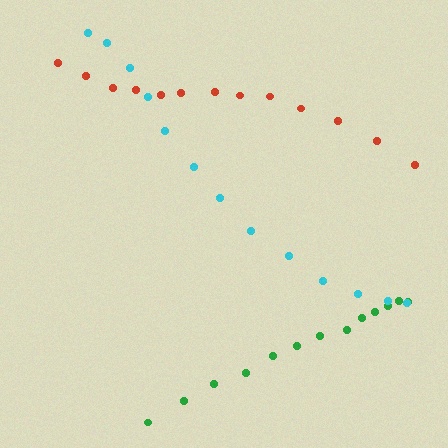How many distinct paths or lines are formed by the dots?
There are 3 distinct paths.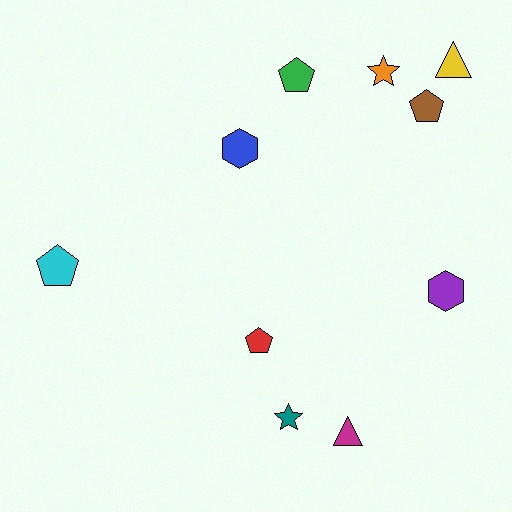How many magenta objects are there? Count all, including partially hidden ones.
There is 1 magenta object.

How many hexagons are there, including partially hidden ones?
There are 2 hexagons.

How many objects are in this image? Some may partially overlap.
There are 10 objects.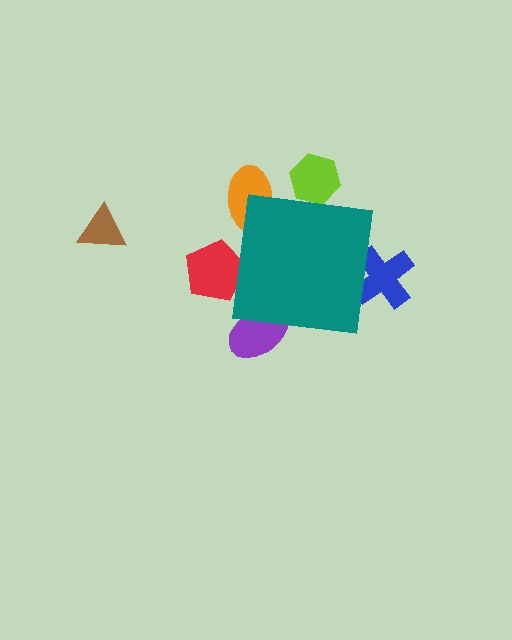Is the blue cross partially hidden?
Yes, the blue cross is partially hidden behind the teal square.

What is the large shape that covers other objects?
A teal square.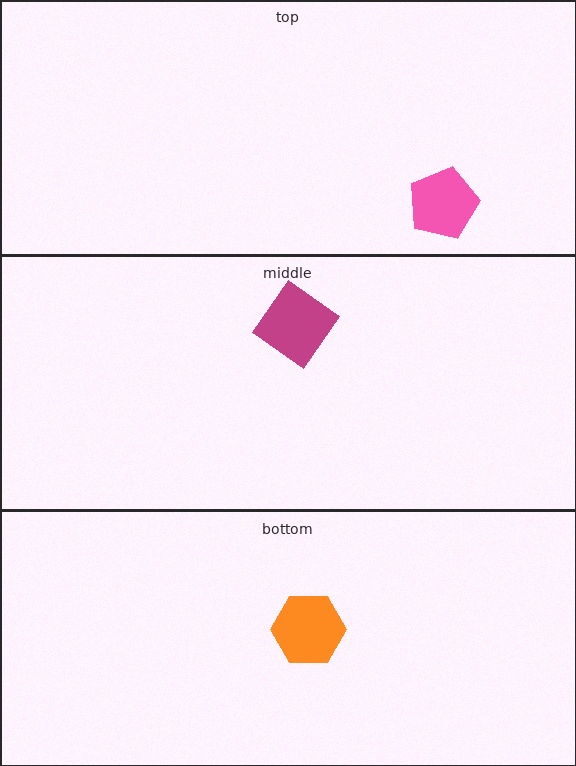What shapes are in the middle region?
The magenta diamond.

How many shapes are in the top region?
1.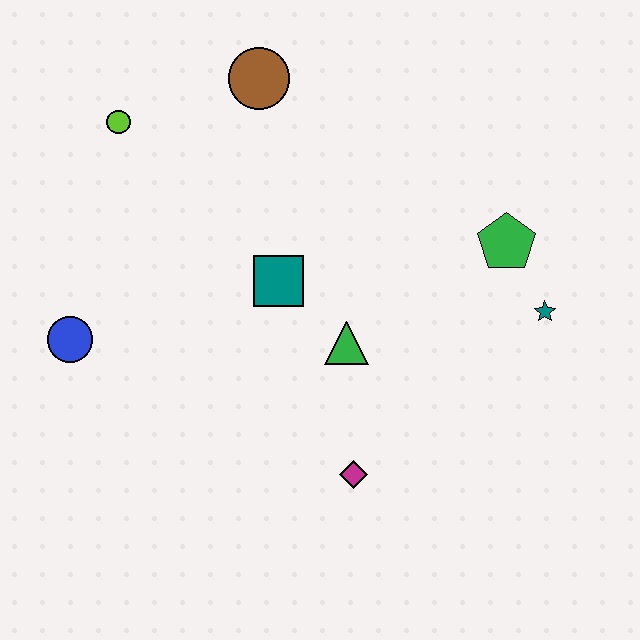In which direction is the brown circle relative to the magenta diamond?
The brown circle is above the magenta diamond.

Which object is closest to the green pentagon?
The teal star is closest to the green pentagon.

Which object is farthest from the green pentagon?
The blue circle is farthest from the green pentagon.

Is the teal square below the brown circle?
Yes